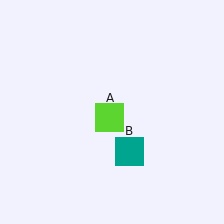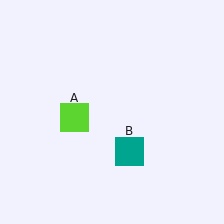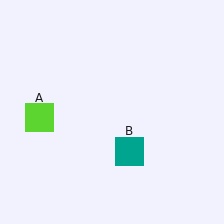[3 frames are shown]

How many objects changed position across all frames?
1 object changed position: lime square (object A).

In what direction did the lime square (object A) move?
The lime square (object A) moved left.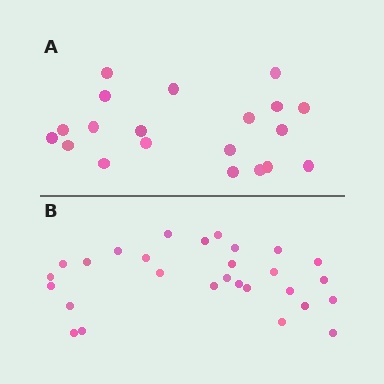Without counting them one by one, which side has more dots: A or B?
Region B (the bottom region) has more dots.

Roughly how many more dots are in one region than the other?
Region B has roughly 8 or so more dots than region A.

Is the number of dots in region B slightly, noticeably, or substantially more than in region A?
Region B has noticeably more, but not dramatically so. The ratio is roughly 1.4 to 1.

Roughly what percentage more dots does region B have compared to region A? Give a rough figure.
About 40% more.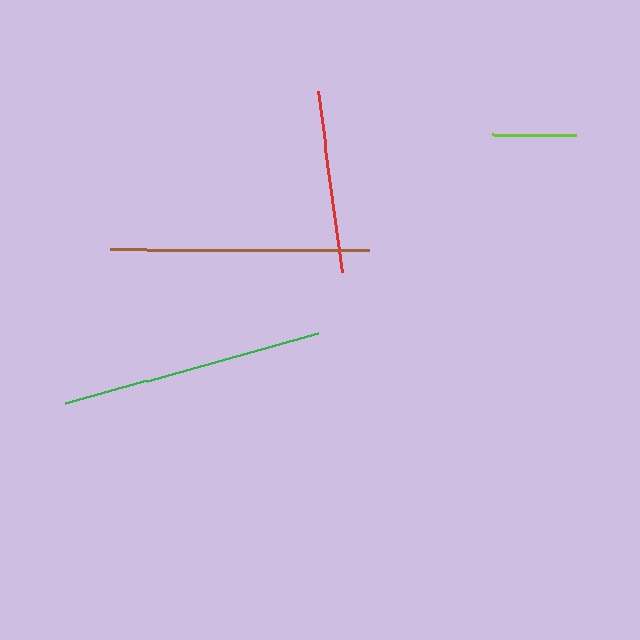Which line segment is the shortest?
The lime line is the shortest at approximately 84 pixels.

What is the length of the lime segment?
The lime segment is approximately 84 pixels long.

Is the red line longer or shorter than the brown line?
The brown line is longer than the red line.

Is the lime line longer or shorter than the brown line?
The brown line is longer than the lime line.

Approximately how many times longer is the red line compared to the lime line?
The red line is approximately 2.2 times the length of the lime line.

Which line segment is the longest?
The green line is the longest at approximately 263 pixels.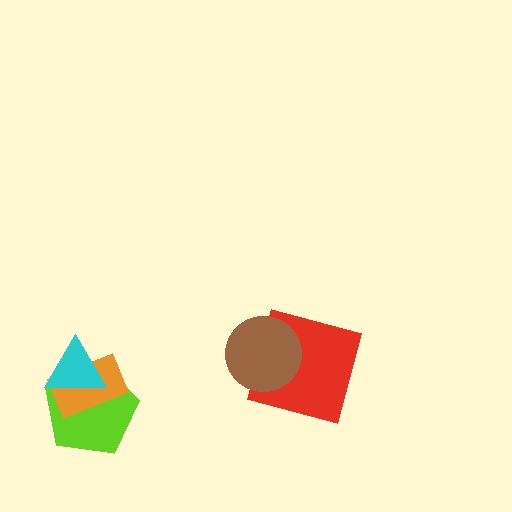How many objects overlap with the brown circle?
1 object overlaps with the brown circle.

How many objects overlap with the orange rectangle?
2 objects overlap with the orange rectangle.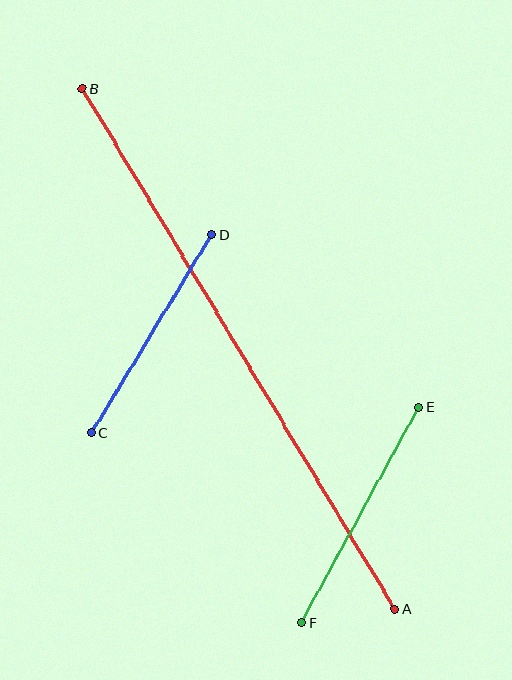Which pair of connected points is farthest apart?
Points A and B are farthest apart.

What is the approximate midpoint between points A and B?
The midpoint is at approximately (238, 349) pixels.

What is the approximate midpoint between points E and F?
The midpoint is at approximately (360, 515) pixels.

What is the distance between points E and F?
The distance is approximately 245 pixels.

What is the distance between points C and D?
The distance is approximately 231 pixels.